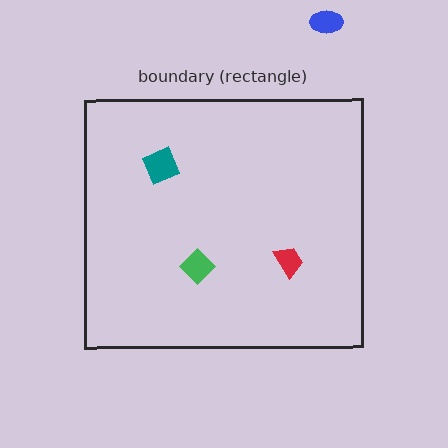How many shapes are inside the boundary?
3 inside, 1 outside.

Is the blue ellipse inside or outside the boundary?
Outside.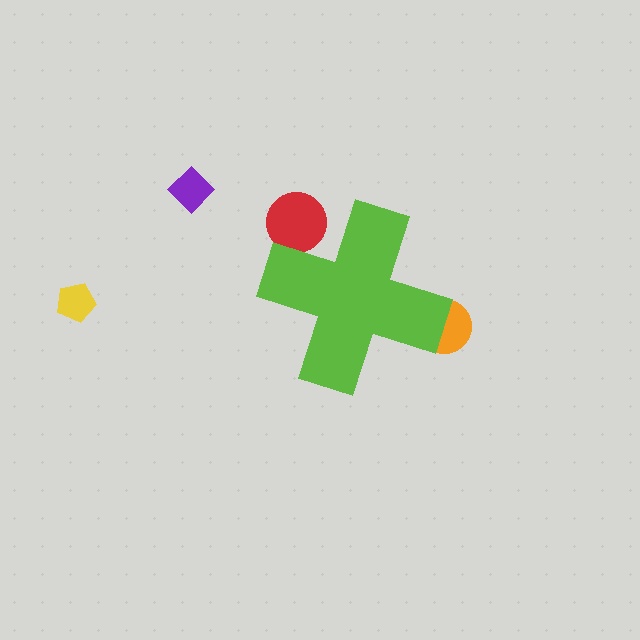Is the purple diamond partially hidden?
No, the purple diamond is fully visible.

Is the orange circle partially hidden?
Yes, the orange circle is partially hidden behind the lime cross.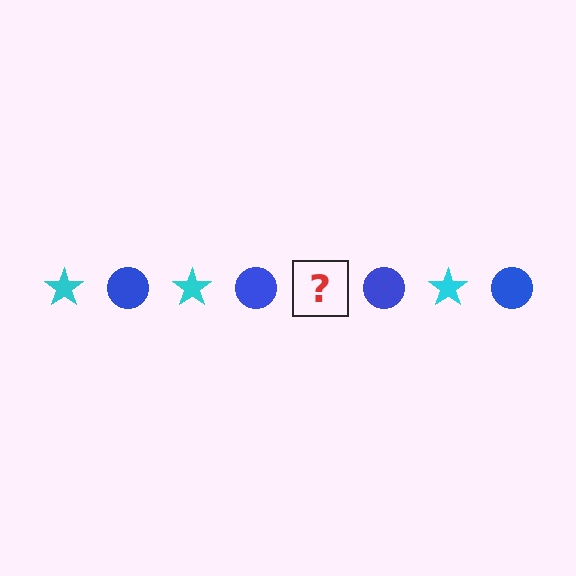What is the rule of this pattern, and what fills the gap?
The rule is that the pattern alternates between cyan star and blue circle. The gap should be filled with a cyan star.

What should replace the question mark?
The question mark should be replaced with a cyan star.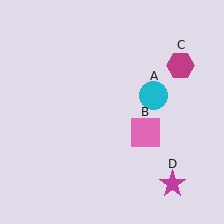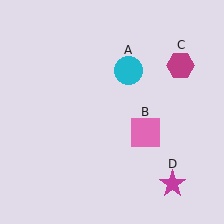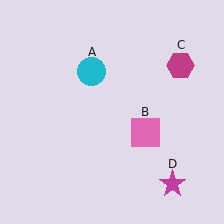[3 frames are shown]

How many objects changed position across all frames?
1 object changed position: cyan circle (object A).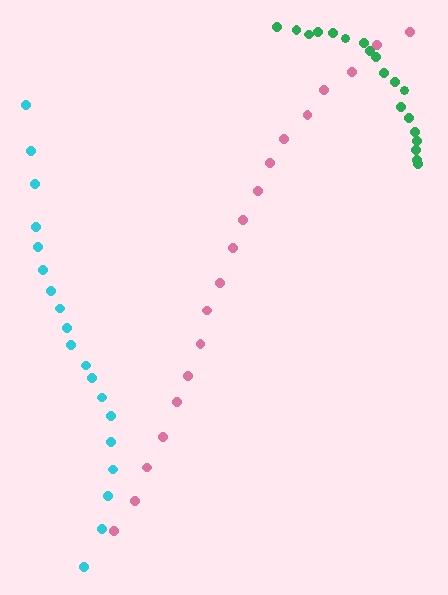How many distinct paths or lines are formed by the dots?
There are 3 distinct paths.